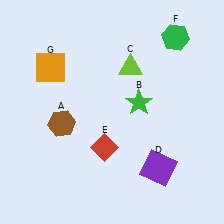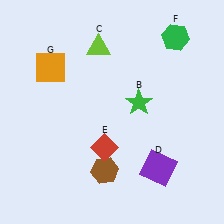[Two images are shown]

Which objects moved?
The objects that moved are: the brown hexagon (A), the lime triangle (C).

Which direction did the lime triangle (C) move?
The lime triangle (C) moved left.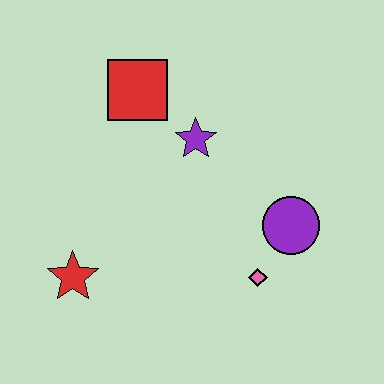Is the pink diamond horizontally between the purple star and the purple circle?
Yes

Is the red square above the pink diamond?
Yes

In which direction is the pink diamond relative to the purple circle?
The pink diamond is below the purple circle.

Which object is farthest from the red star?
The purple circle is farthest from the red star.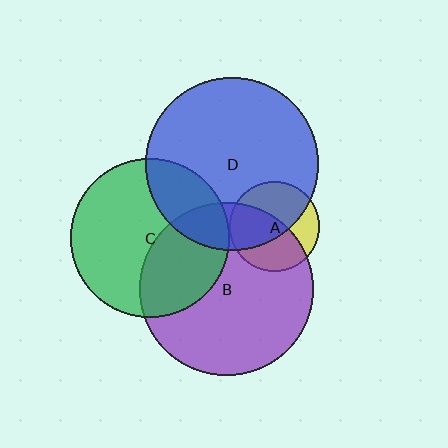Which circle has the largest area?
Circle B (purple).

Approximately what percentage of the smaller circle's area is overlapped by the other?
Approximately 60%.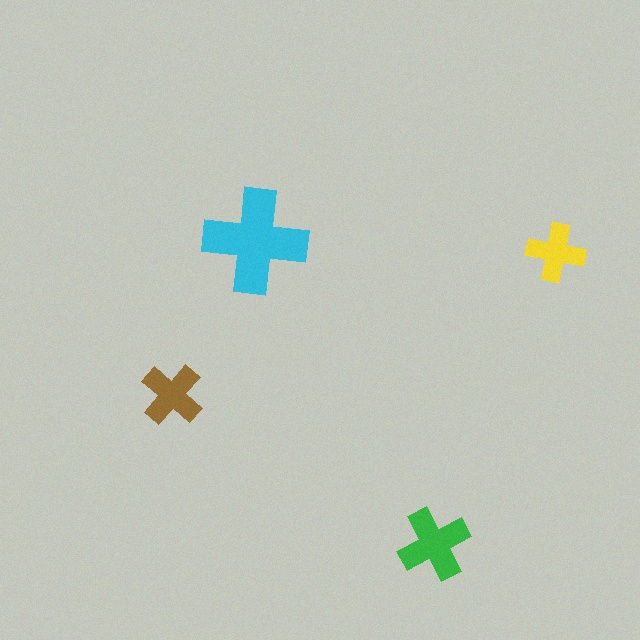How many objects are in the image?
There are 4 objects in the image.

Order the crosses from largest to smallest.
the cyan one, the green one, the brown one, the yellow one.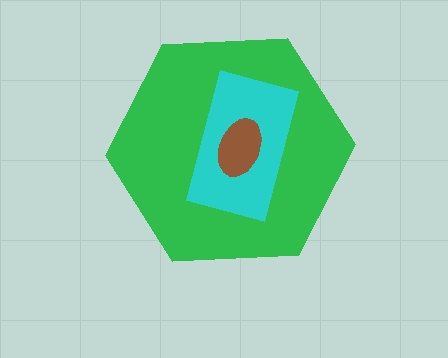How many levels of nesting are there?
3.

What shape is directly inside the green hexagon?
The cyan rectangle.